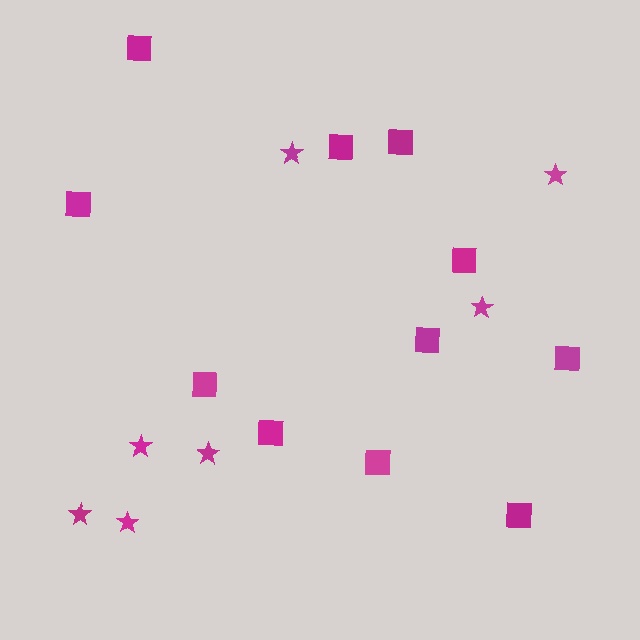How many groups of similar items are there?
There are 2 groups: one group of squares (11) and one group of stars (7).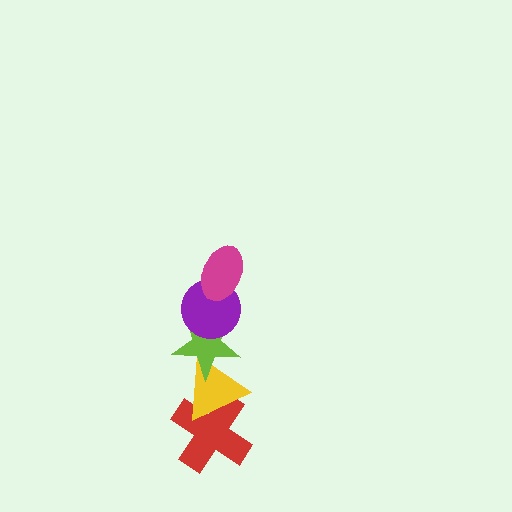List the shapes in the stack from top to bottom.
From top to bottom: the magenta ellipse, the purple circle, the lime star, the yellow triangle, the red cross.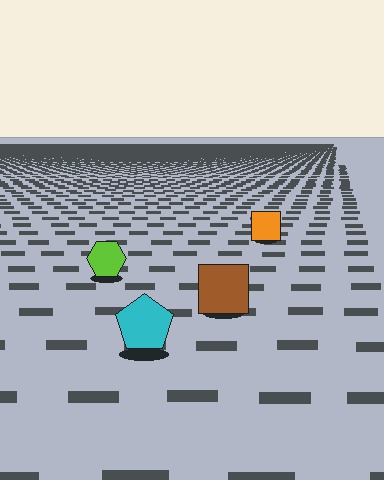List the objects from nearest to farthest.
From nearest to farthest: the cyan pentagon, the brown square, the lime hexagon, the orange square.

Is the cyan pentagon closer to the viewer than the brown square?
Yes. The cyan pentagon is closer — you can tell from the texture gradient: the ground texture is coarser near it.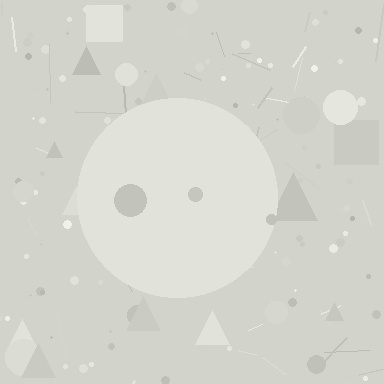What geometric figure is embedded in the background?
A circle is embedded in the background.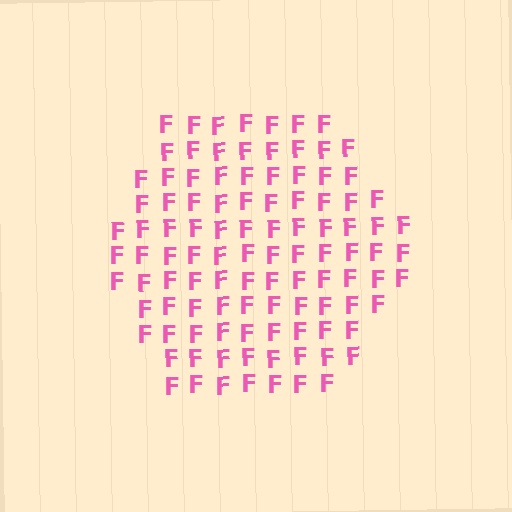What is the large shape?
The large shape is a hexagon.